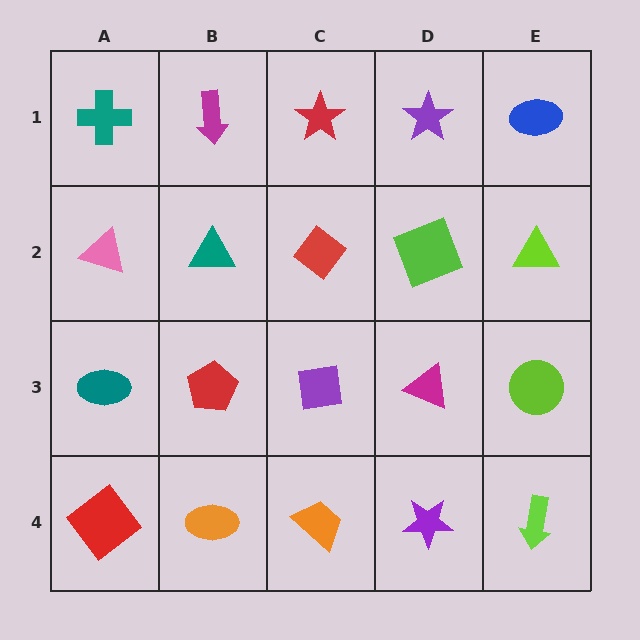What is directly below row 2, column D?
A magenta triangle.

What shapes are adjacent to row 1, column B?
A teal triangle (row 2, column B), a teal cross (row 1, column A), a red star (row 1, column C).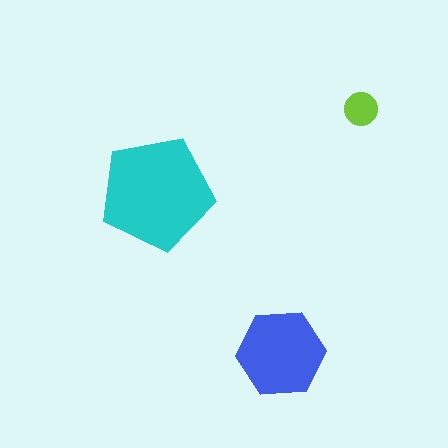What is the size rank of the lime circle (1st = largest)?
3rd.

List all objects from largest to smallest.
The cyan pentagon, the blue hexagon, the lime circle.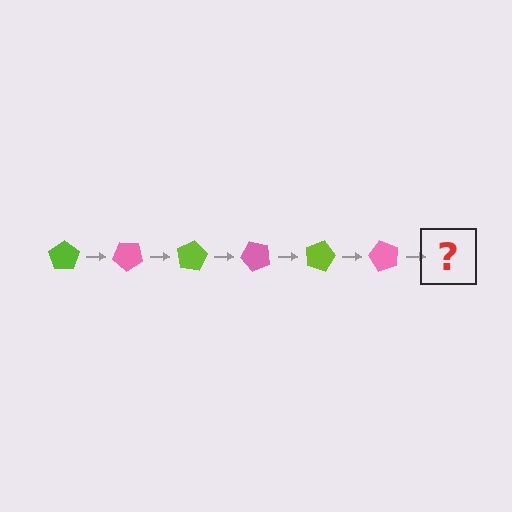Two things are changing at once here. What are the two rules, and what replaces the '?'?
The two rules are that it rotates 40 degrees each step and the color cycles through lime and pink. The '?' should be a lime pentagon, rotated 240 degrees from the start.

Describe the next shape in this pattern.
It should be a lime pentagon, rotated 240 degrees from the start.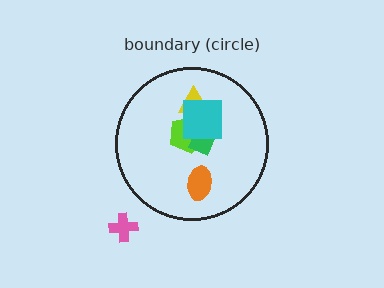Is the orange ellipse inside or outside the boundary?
Inside.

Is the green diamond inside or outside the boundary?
Inside.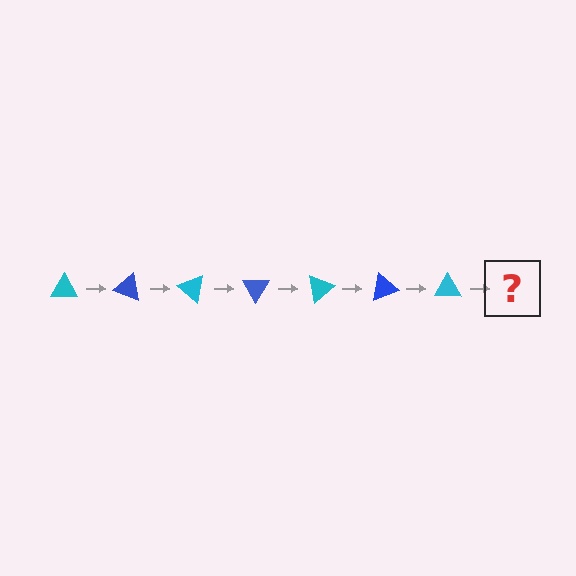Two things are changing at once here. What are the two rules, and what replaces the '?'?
The two rules are that it rotates 20 degrees each step and the color cycles through cyan and blue. The '?' should be a blue triangle, rotated 140 degrees from the start.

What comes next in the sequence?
The next element should be a blue triangle, rotated 140 degrees from the start.